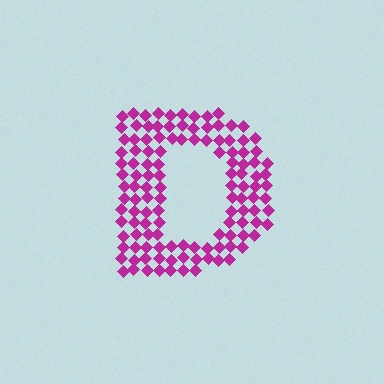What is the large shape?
The large shape is the letter D.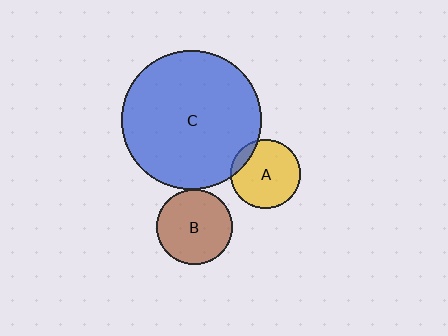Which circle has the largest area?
Circle C (blue).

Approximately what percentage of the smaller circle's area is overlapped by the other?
Approximately 10%.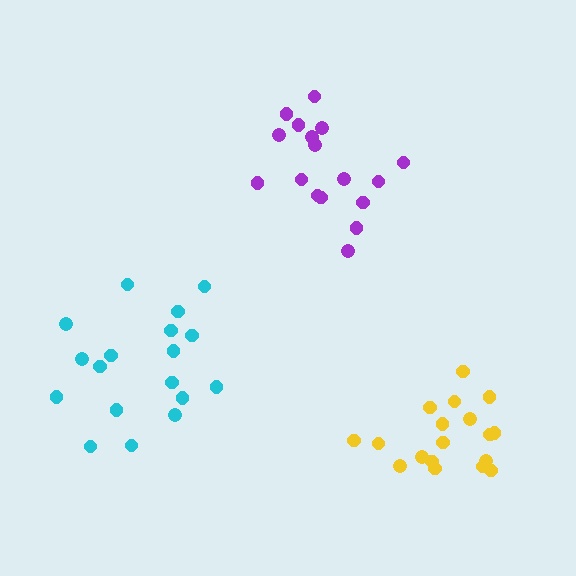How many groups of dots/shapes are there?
There are 3 groups.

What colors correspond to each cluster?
The clusters are colored: purple, cyan, yellow.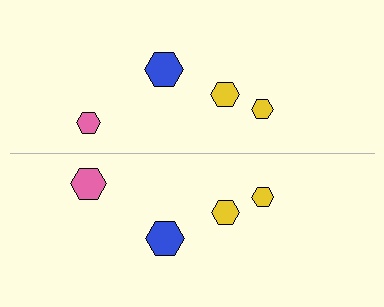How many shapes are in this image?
There are 8 shapes in this image.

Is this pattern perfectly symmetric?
No, the pattern is not perfectly symmetric. The pink hexagon on the bottom side has a different size than its mirror counterpart.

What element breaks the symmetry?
The pink hexagon on the bottom side has a different size than its mirror counterpart.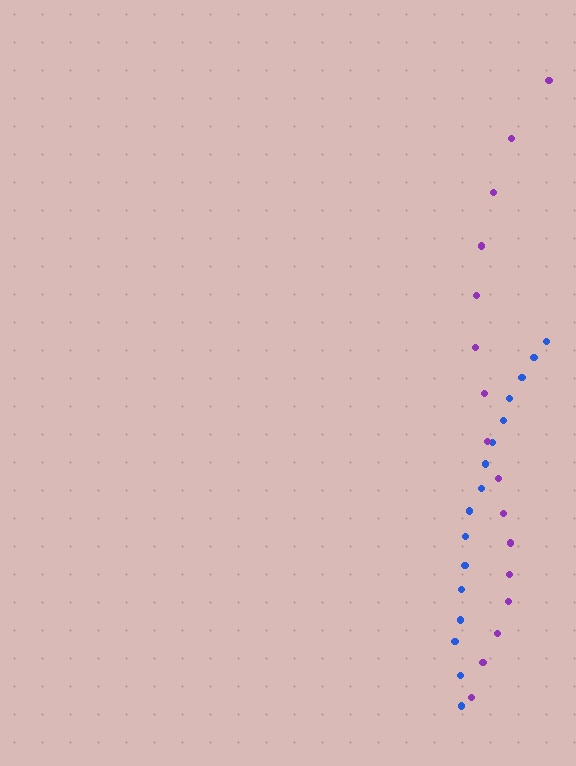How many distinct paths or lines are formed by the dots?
There are 2 distinct paths.